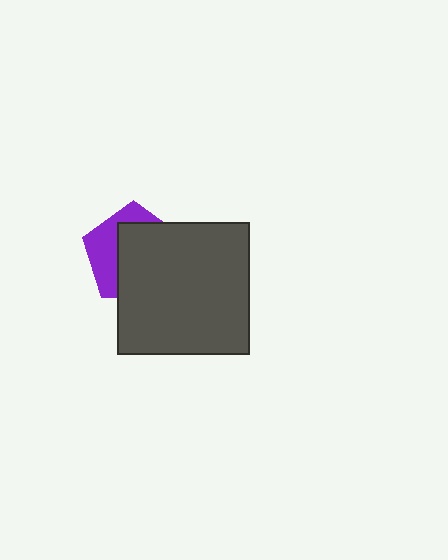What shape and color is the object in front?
The object in front is a dark gray square.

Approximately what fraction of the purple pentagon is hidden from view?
Roughly 63% of the purple pentagon is hidden behind the dark gray square.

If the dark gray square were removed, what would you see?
You would see the complete purple pentagon.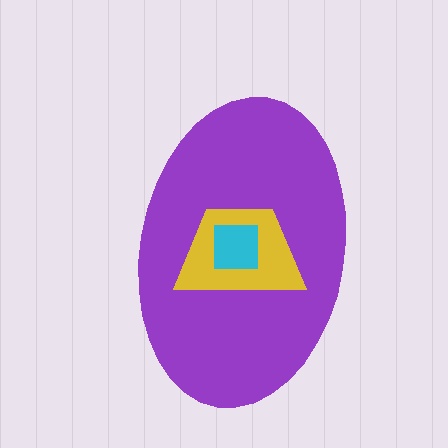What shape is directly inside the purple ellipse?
The yellow trapezoid.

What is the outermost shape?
The purple ellipse.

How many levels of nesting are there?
3.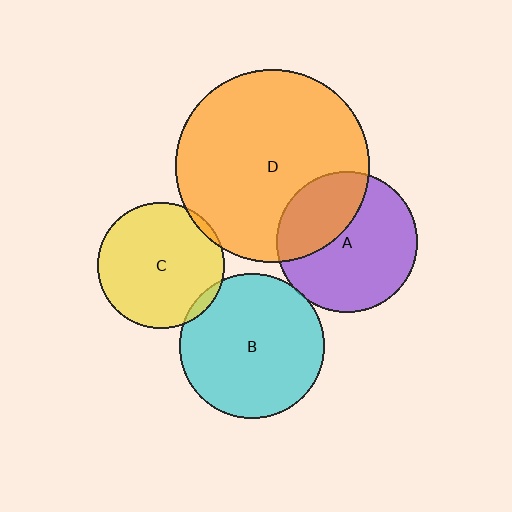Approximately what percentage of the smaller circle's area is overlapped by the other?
Approximately 35%.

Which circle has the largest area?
Circle D (orange).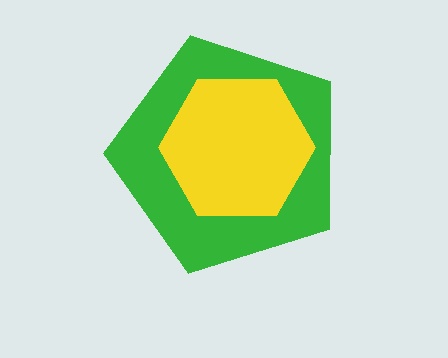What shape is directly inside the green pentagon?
The yellow hexagon.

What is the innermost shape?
The yellow hexagon.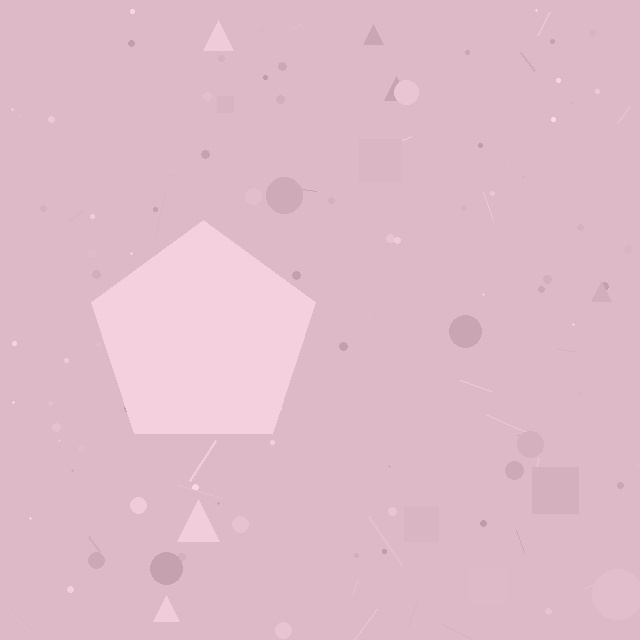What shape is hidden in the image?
A pentagon is hidden in the image.